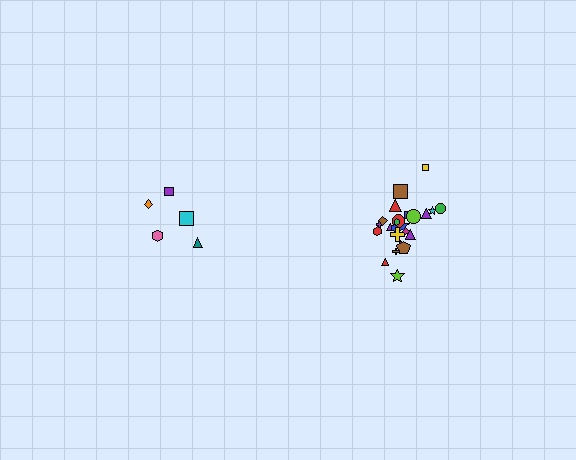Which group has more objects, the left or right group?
The right group.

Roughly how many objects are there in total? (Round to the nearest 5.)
Roughly 30 objects in total.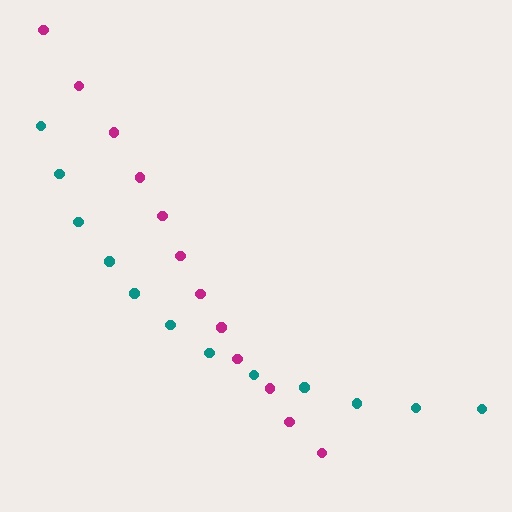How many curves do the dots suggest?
There are 2 distinct paths.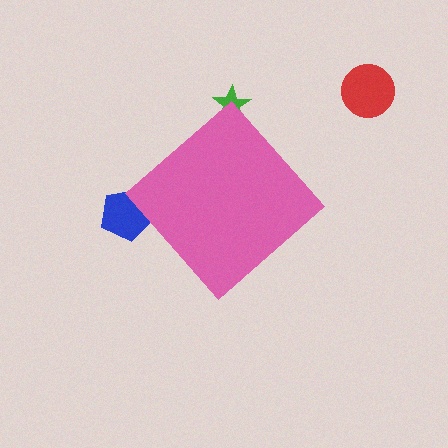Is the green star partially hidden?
Yes, the green star is partially hidden behind the pink diamond.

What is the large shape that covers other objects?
A pink diamond.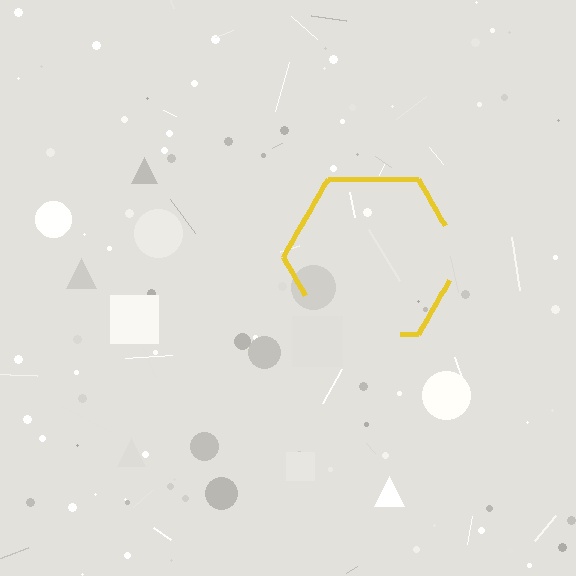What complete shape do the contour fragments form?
The contour fragments form a hexagon.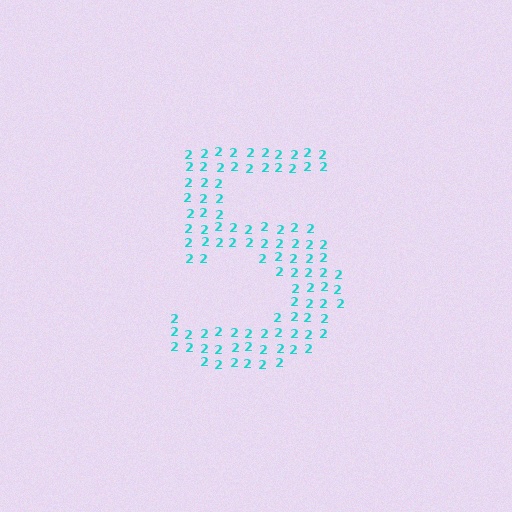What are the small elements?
The small elements are digit 2's.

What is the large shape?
The large shape is the digit 5.